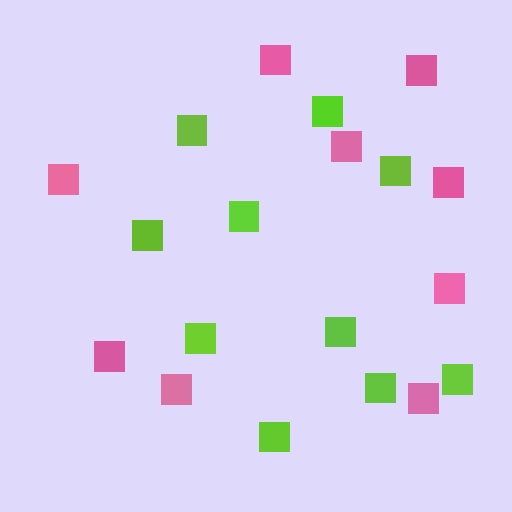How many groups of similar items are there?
There are 2 groups: one group of pink squares (9) and one group of lime squares (10).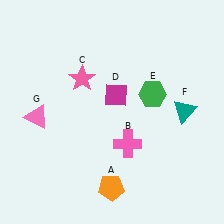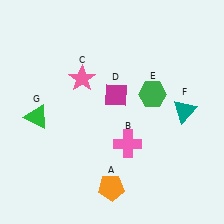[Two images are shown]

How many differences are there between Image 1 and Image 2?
There is 1 difference between the two images.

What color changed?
The triangle (G) changed from pink in Image 1 to green in Image 2.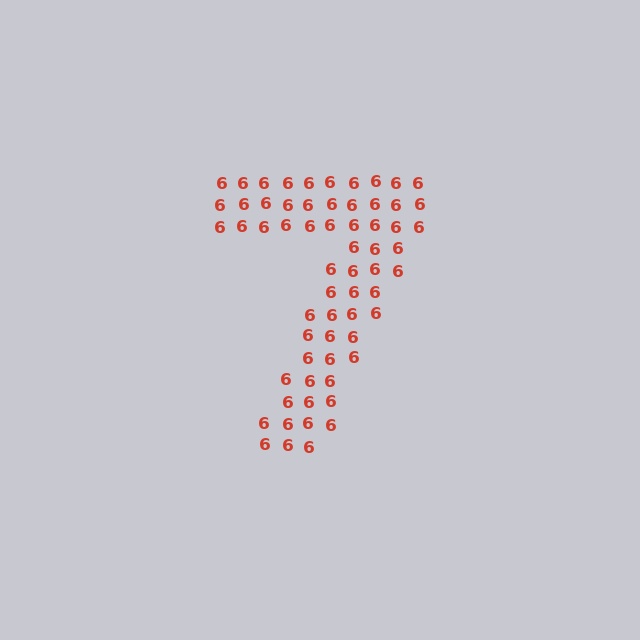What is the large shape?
The large shape is the digit 7.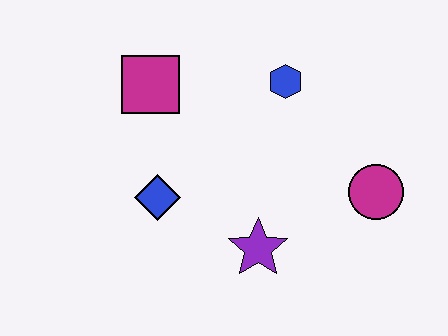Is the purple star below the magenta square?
Yes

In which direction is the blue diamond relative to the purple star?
The blue diamond is to the left of the purple star.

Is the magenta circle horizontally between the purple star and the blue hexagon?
No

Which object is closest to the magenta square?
The blue diamond is closest to the magenta square.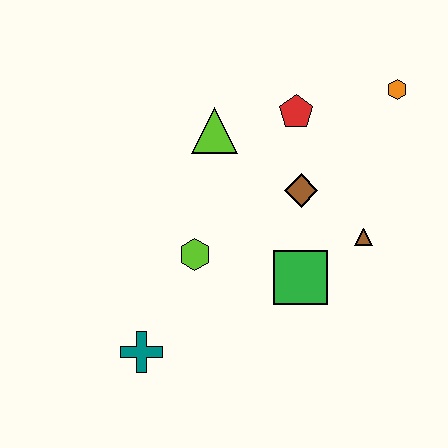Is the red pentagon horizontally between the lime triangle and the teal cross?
No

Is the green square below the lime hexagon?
Yes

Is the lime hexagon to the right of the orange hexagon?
No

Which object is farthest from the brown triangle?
The teal cross is farthest from the brown triangle.